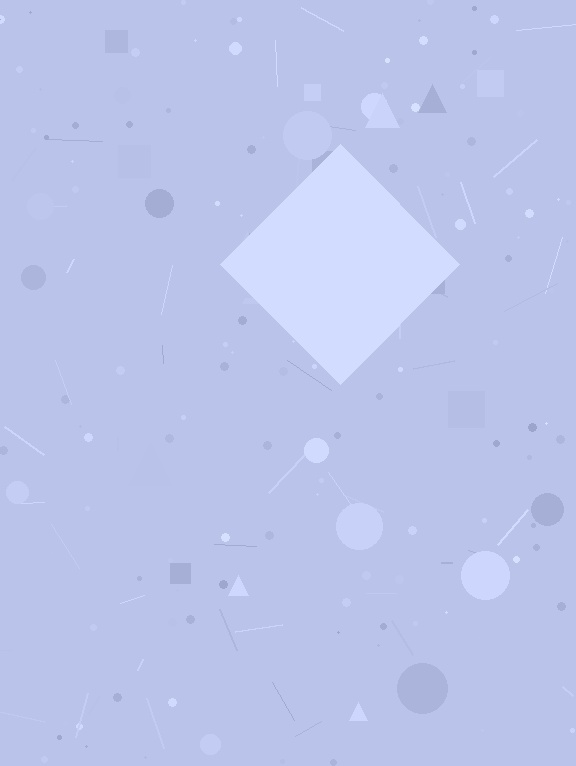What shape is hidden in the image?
A diamond is hidden in the image.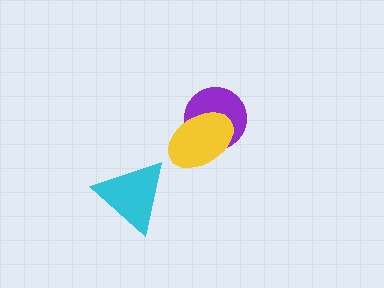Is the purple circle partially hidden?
Yes, it is partially covered by another shape.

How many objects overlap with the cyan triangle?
0 objects overlap with the cyan triangle.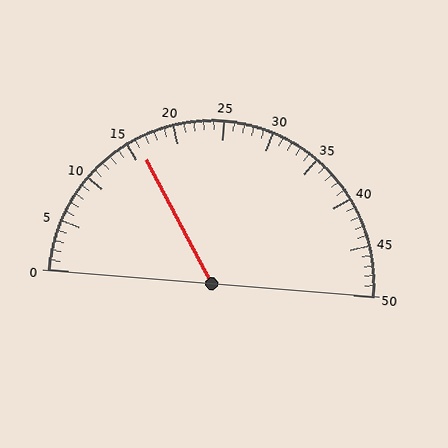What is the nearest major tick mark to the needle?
The nearest major tick mark is 15.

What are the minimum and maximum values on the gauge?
The gauge ranges from 0 to 50.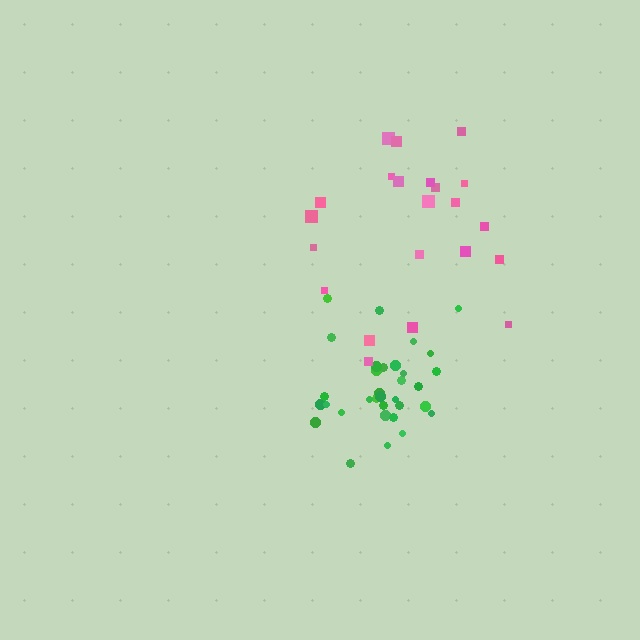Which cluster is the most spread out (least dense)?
Pink.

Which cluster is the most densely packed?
Green.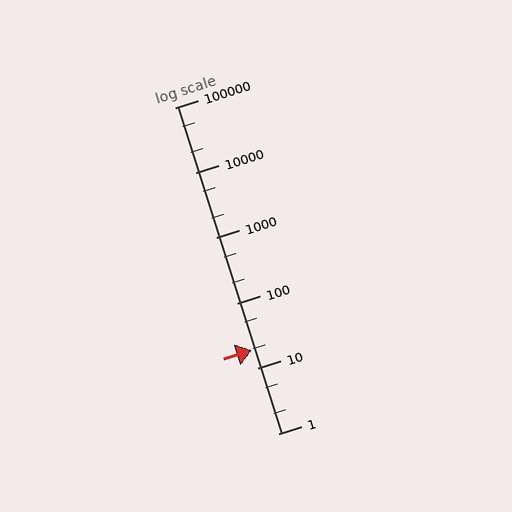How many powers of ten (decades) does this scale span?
The scale spans 5 decades, from 1 to 100000.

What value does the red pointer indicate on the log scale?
The pointer indicates approximately 19.